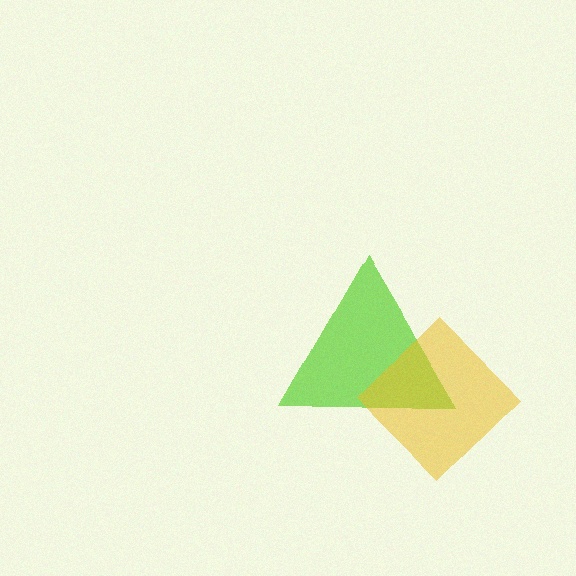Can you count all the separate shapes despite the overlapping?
Yes, there are 2 separate shapes.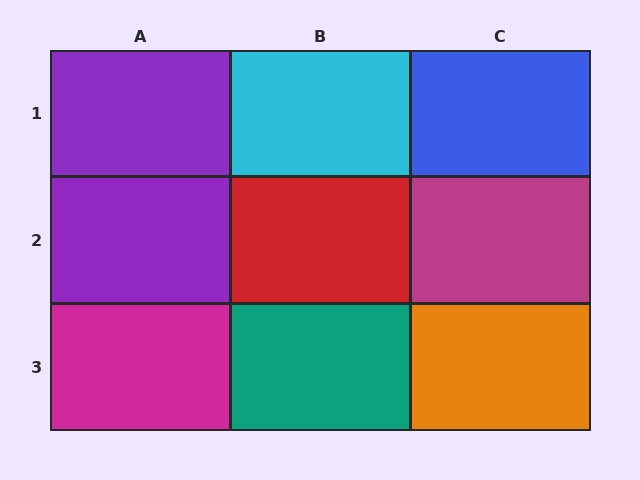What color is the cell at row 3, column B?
Teal.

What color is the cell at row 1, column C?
Blue.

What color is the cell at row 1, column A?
Purple.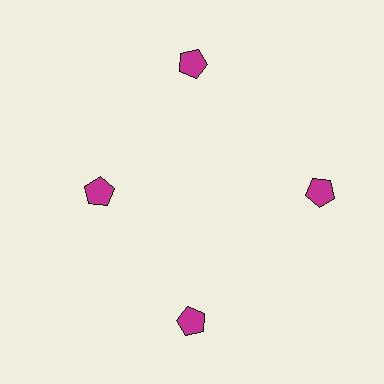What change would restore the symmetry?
The symmetry would be restored by moving it outward, back onto the ring so that all 4 pentagons sit at equal angles and equal distance from the center.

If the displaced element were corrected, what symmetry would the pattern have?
It would have 4-fold rotational symmetry — the pattern would map onto itself every 90 degrees.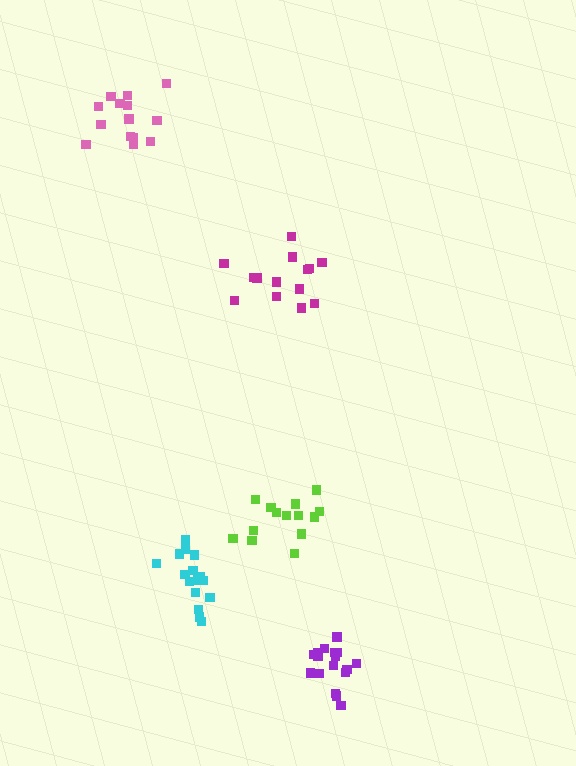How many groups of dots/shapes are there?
There are 5 groups.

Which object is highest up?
The pink cluster is topmost.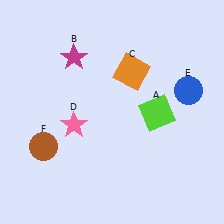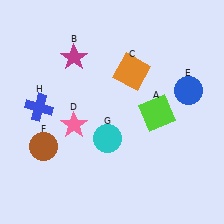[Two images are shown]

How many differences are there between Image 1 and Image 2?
There are 2 differences between the two images.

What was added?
A cyan circle (G), a blue cross (H) were added in Image 2.